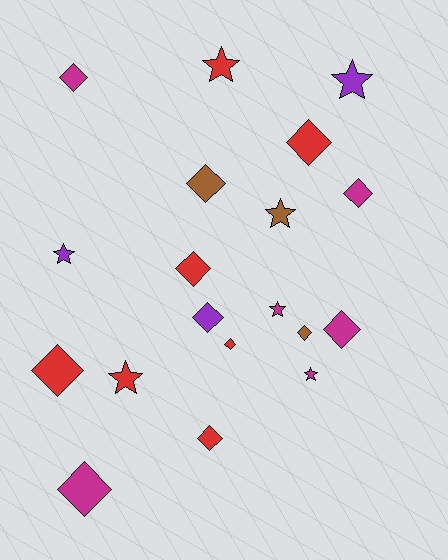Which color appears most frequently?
Red, with 7 objects.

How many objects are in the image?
There are 19 objects.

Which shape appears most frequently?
Diamond, with 12 objects.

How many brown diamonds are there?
There are 2 brown diamonds.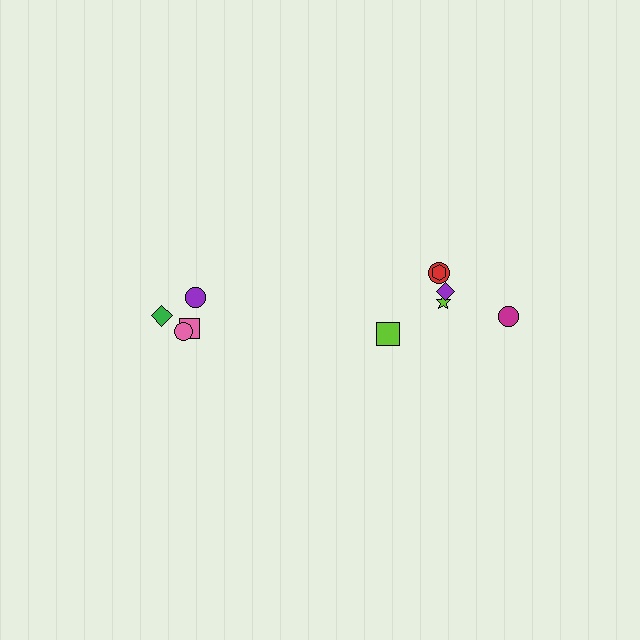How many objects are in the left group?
There are 4 objects.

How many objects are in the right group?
There are 6 objects.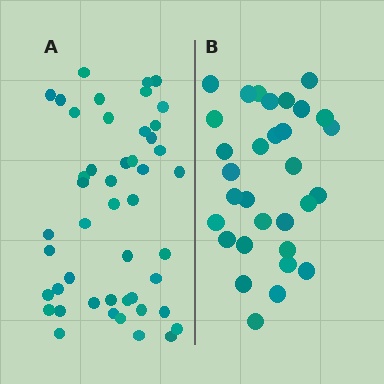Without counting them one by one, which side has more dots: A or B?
Region A (the left region) has more dots.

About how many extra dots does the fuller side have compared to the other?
Region A has approximately 15 more dots than region B.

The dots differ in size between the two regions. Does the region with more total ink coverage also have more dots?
No. Region B has more total ink coverage because its dots are larger, but region A actually contains more individual dots. Total area can be misleading — the number of items is what matters here.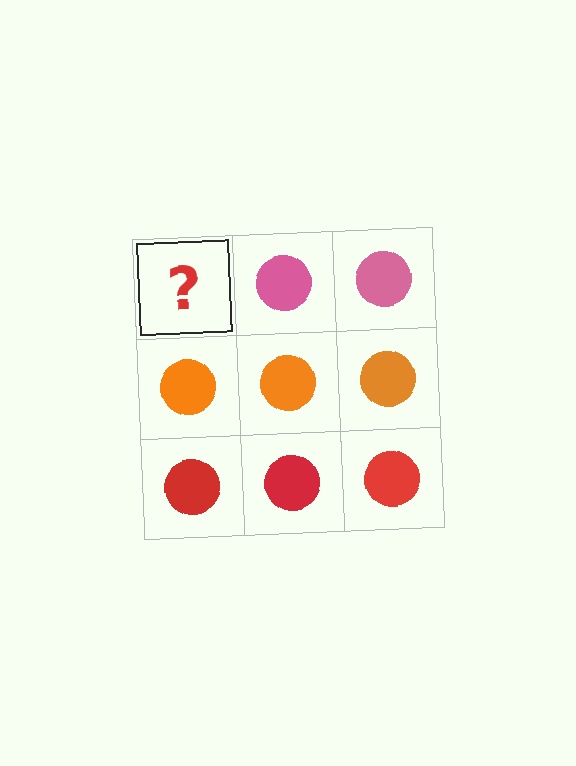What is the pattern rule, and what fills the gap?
The rule is that each row has a consistent color. The gap should be filled with a pink circle.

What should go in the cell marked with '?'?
The missing cell should contain a pink circle.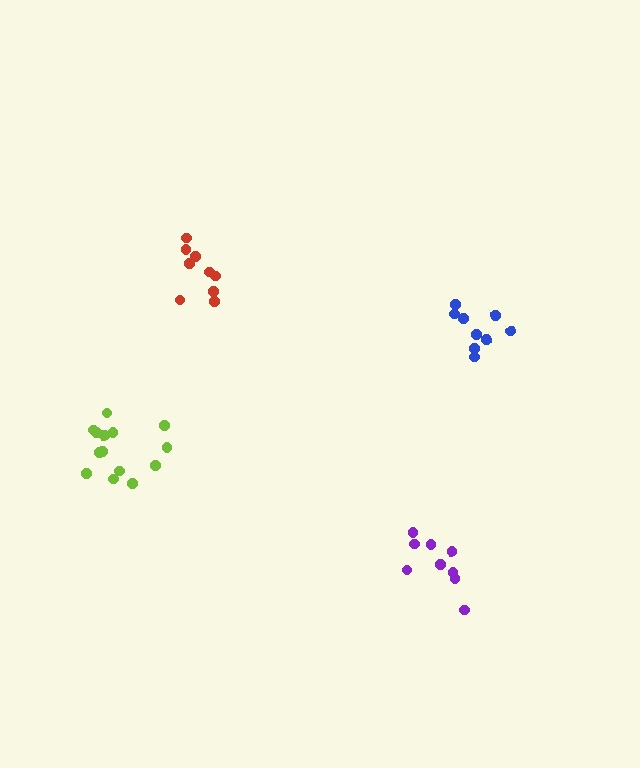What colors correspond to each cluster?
The clusters are colored: lime, blue, red, purple.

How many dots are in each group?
Group 1: 14 dots, Group 2: 9 dots, Group 3: 9 dots, Group 4: 9 dots (41 total).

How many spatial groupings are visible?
There are 4 spatial groupings.